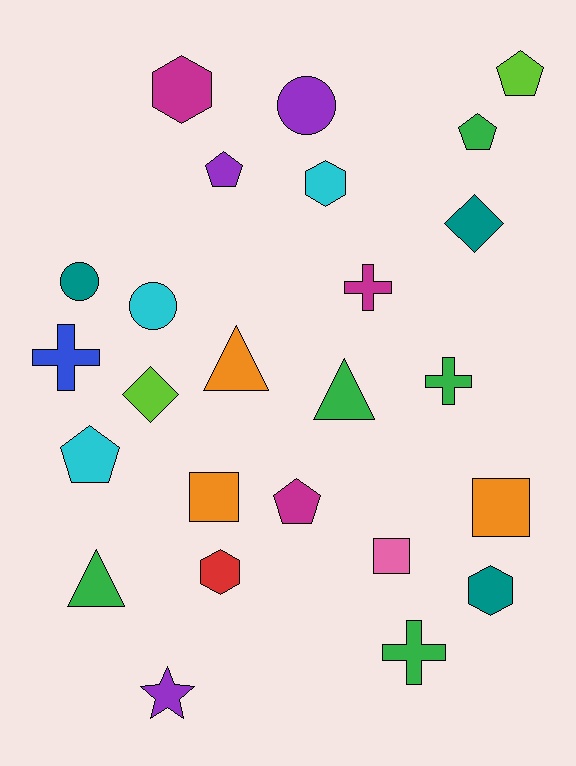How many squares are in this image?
There are 3 squares.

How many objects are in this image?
There are 25 objects.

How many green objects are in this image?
There are 5 green objects.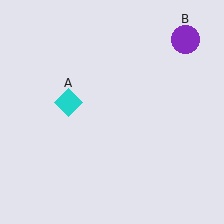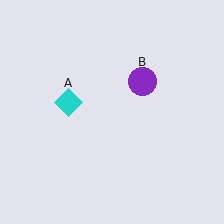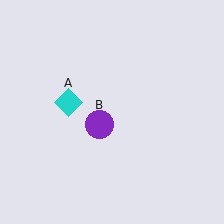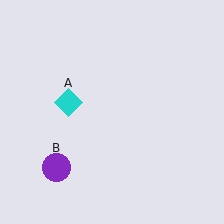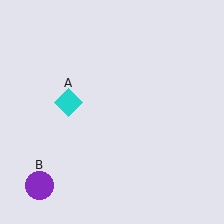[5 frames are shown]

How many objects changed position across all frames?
1 object changed position: purple circle (object B).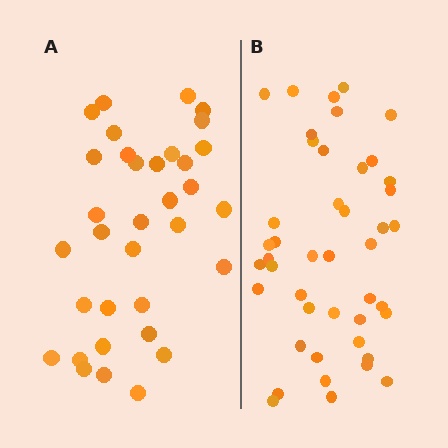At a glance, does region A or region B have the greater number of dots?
Region B (the right region) has more dots.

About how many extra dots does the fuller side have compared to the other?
Region B has roughly 10 or so more dots than region A.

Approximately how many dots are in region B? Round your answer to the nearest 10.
About 40 dots. (The exact count is 44, which rounds to 40.)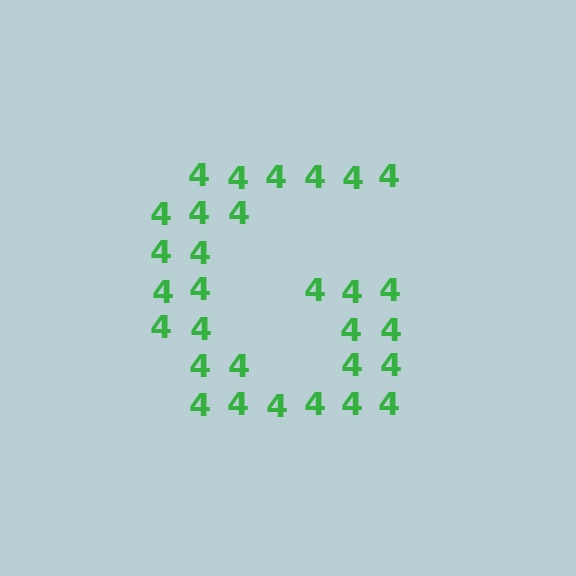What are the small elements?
The small elements are digit 4's.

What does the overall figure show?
The overall figure shows the letter G.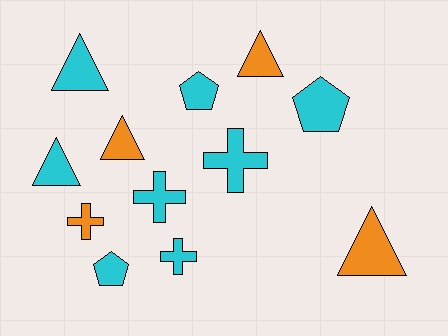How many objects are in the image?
There are 12 objects.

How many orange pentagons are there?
There are no orange pentagons.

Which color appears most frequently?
Cyan, with 8 objects.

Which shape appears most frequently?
Triangle, with 5 objects.